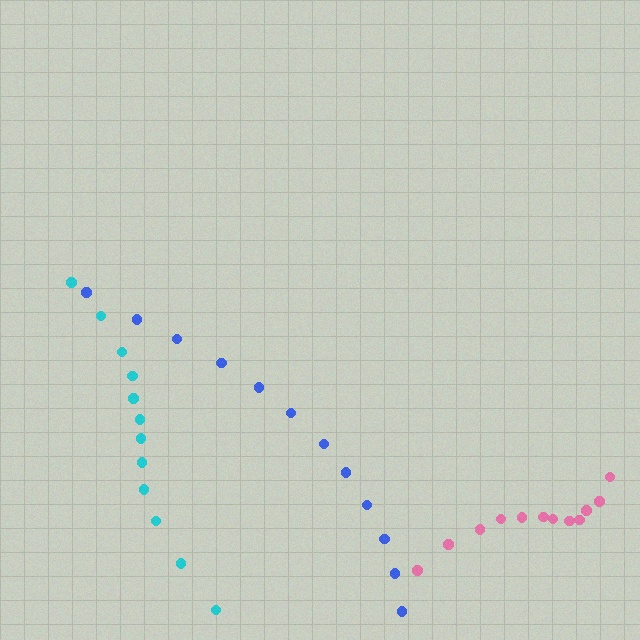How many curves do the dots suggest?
There are 3 distinct paths.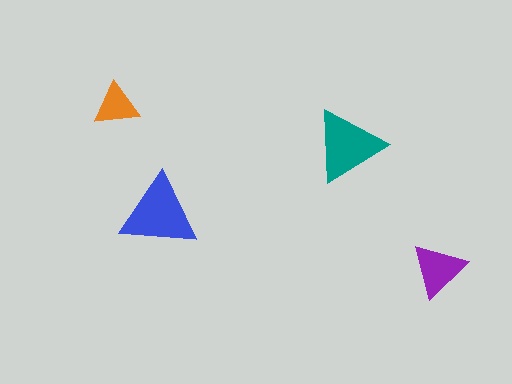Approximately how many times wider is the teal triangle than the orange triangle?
About 1.5 times wider.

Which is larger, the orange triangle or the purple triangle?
The purple one.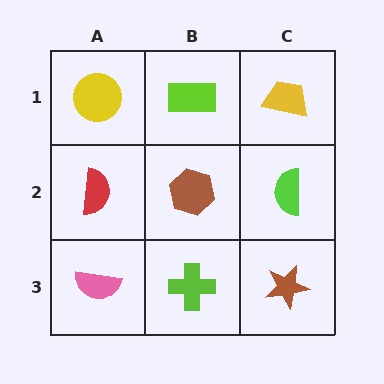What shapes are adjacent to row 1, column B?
A brown hexagon (row 2, column B), a yellow circle (row 1, column A), a yellow trapezoid (row 1, column C).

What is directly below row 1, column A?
A red semicircle.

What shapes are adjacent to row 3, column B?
A brown hexagon (row 2, column B), a pink semicircle (row 3, column A), a brown star (row 3, column C).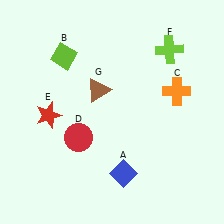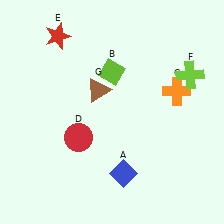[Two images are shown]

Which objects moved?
The objects that moved are: the lime diamond (B), the red star (E), the lime cross (F).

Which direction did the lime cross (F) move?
The lime cross (F) moved down.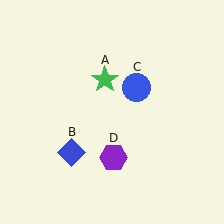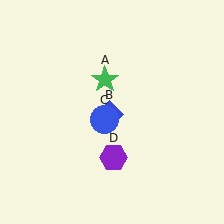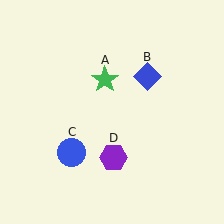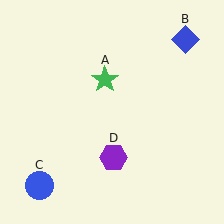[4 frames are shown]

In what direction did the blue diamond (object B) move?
The blue diamond (object B) moved up and to the right.